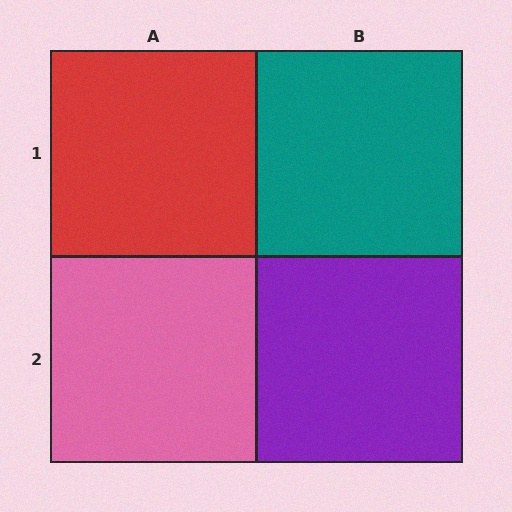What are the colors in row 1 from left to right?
Red, teal.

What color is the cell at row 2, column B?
Purple.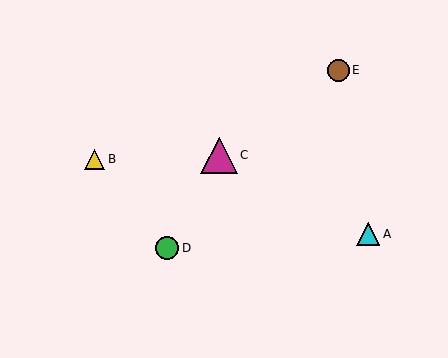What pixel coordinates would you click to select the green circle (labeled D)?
Click at (167, 248) to select the green circle D.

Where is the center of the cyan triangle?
The center of the cyan triangle is at (368, 234).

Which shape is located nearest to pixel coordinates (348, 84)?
The brown circle (labeled E) at (338, 70) is nearest to that location.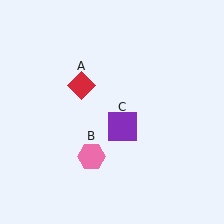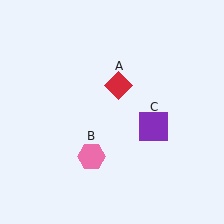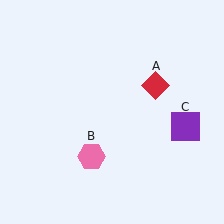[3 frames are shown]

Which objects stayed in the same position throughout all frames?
Pink hexagon (object B) remained stationary.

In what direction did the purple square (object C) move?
The purple square (object C) moved right.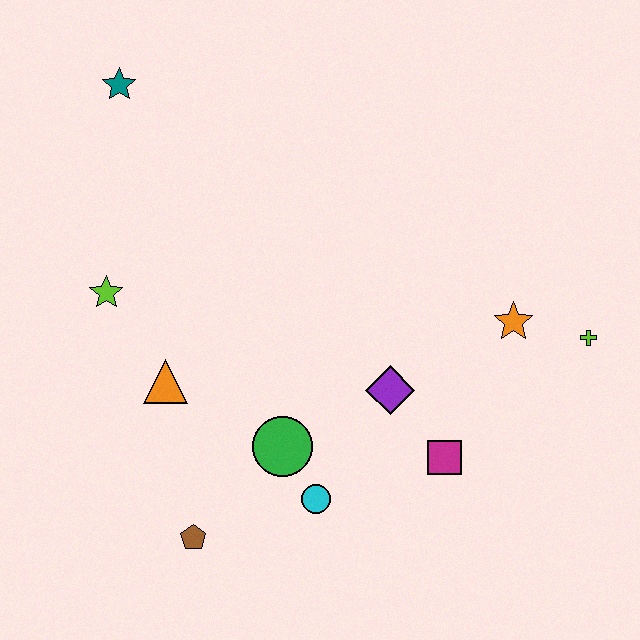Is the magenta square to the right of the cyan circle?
Yes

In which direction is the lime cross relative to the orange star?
The lime cross is to the right of the orange star.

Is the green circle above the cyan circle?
Yes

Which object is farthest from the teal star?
The lime cross is farthest from the teal star.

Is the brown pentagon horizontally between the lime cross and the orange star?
No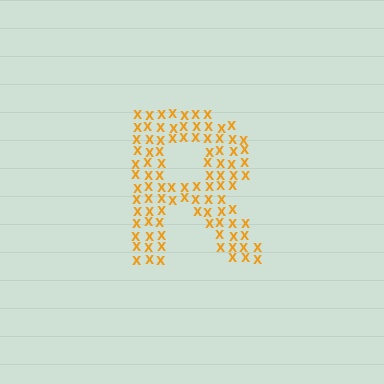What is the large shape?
The large shape is the letter R.